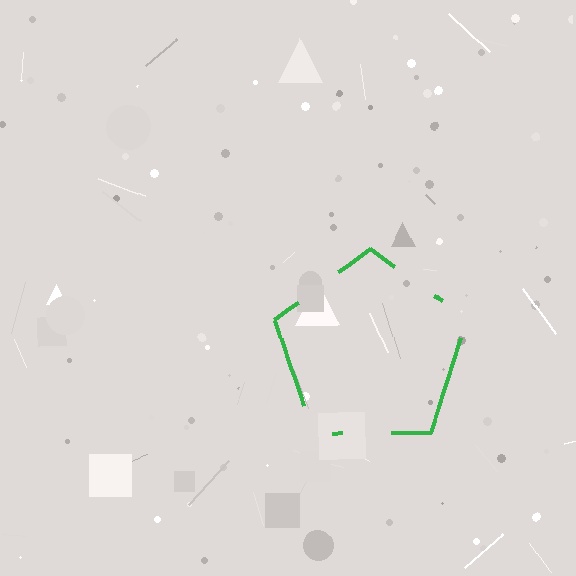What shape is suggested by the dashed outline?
The dashed outline suggests a pentagon.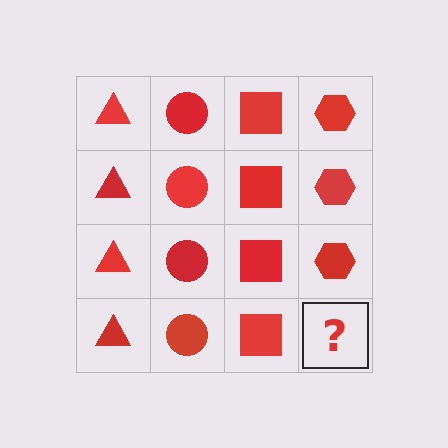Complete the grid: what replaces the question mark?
The question mark should be replaced with a red hexagon.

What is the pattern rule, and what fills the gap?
The rule is that each column has a consistent shape. The gap should be filled with a red hexagon.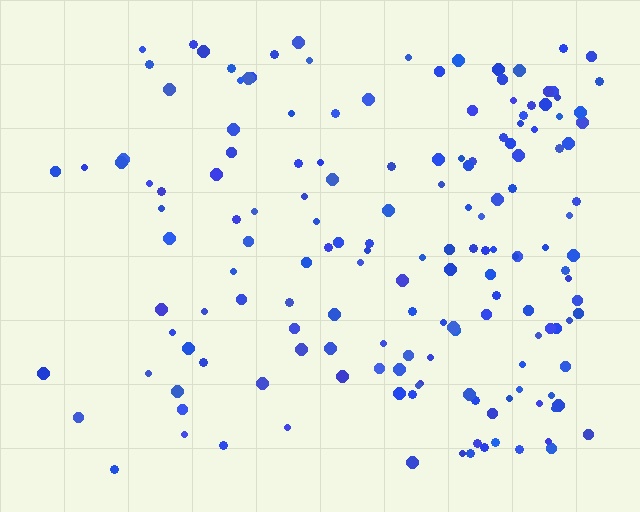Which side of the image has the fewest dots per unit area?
The left.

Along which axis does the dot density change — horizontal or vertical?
Horizontal.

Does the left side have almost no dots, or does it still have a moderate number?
Still a moderate number, just noticeably fewer than the right.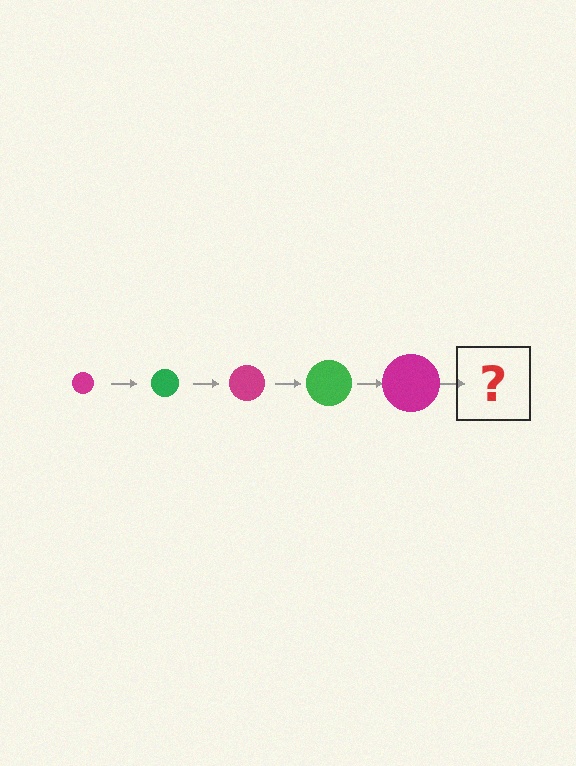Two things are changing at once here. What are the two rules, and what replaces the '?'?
The two rules are that the circle grows larger each step and the color cycles through magenta and green. The '?' should be a green circle, larger than the previous one.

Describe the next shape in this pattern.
It should be a green circle, larger than the previous one.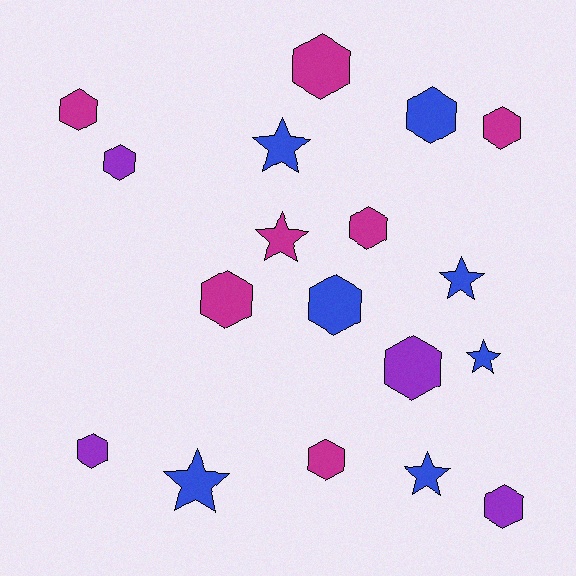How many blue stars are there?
There are 5 blue stars.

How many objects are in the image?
There are 18 objects.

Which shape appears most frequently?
Hexagon, with 12 objects.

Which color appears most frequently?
Magenta, with 7 objects.